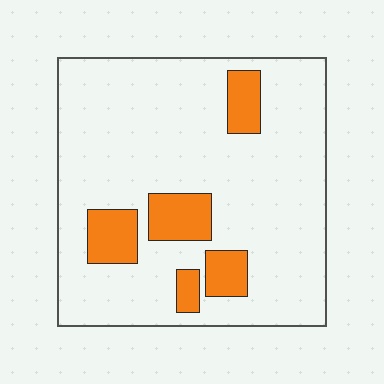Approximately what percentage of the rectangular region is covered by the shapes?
Approximately 15%.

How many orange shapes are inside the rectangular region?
5.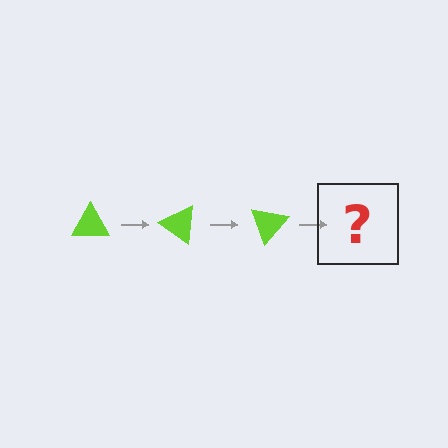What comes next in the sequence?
The next element should be a lime triangle rotated 105 degrees.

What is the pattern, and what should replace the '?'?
The pattern is that the triangle rotates 35 degrees each step. The '?' should be a lime triangle rotated 105 degrees.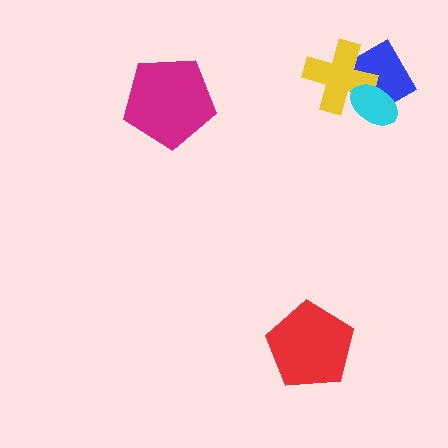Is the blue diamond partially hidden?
Yes, it is partially covered by another shape.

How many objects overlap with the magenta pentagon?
0 objects overlap with the magenta pentagon.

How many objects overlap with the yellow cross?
2 objects overlap with the yellow cross.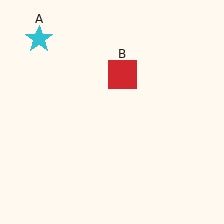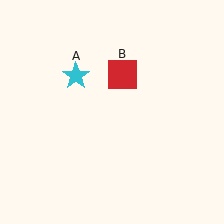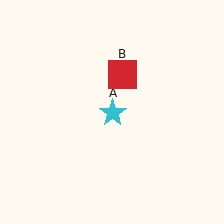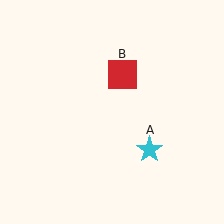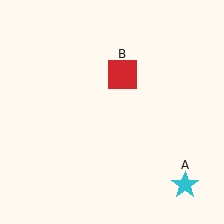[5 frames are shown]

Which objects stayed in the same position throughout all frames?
Red square (object B) remained stationary.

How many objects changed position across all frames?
1 object changed position: cyan star (object A).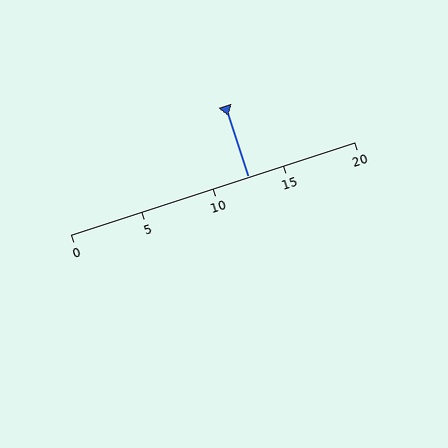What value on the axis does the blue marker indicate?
The marker indicates approximately 12.5.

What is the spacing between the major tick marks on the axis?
The major ticks are spaced 5 apart.